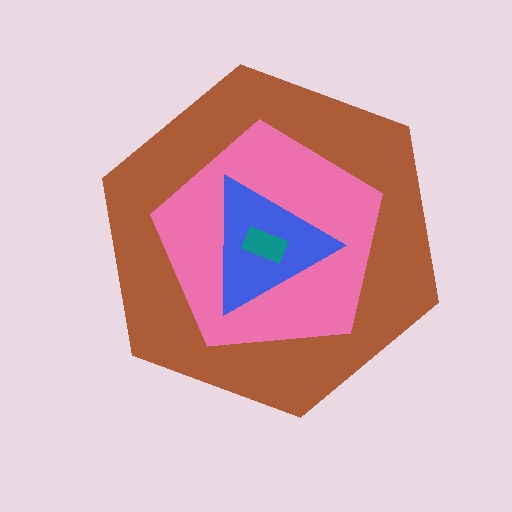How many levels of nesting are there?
4.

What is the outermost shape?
The brown hexagon.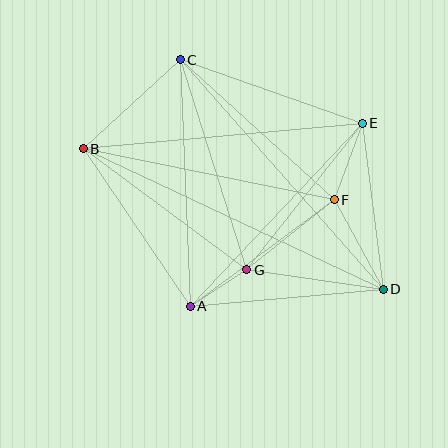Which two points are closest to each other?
Points A and G are closest to each other.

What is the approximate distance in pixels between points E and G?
The distance between E and G is approximately 186 pixels.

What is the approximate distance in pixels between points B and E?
The distance between B and E is approximately 280 pixels.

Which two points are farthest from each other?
Points B and D are farthest from each other.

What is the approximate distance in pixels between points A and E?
The distance between A and E is approximately 251 pixels.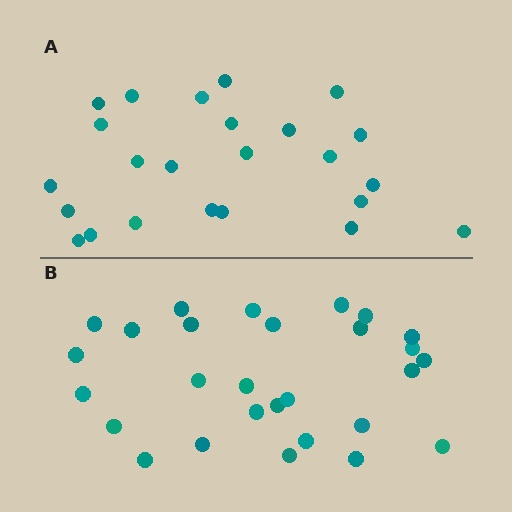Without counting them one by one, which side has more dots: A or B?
Region B (the bottom region) has more dots.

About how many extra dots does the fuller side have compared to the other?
Region B has about 4 more dots than region A.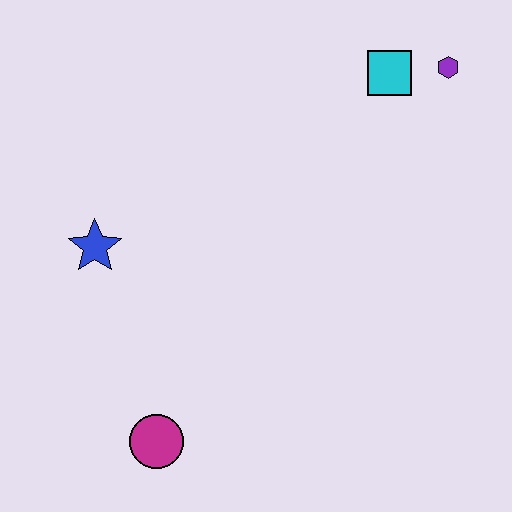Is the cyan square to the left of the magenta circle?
No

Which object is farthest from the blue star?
The purple hexagon is farthest from the blue star.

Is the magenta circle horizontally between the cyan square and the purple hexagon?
No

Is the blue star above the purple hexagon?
No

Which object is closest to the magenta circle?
The blue star is closest to the magenta circle.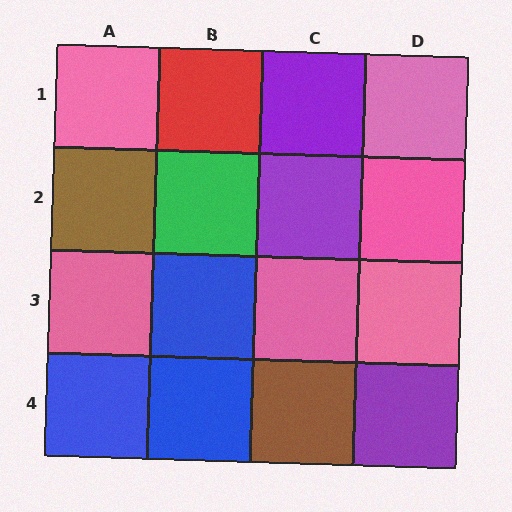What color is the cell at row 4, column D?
Purple.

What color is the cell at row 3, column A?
Pink.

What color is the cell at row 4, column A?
Blue.